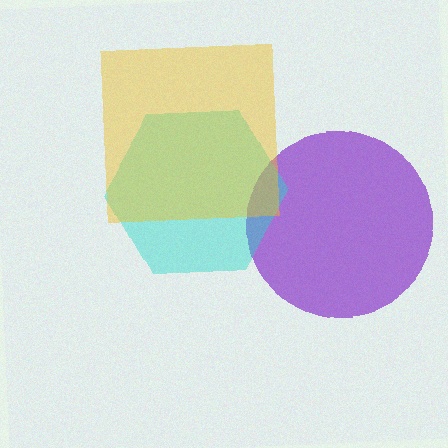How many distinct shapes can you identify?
There are 3 distinct shapes: a purple circle, a cyan hexagon, a yellow square.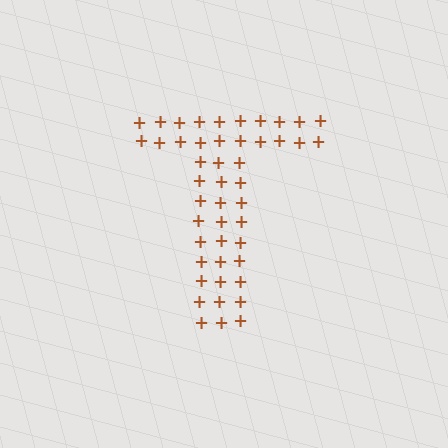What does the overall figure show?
The overall figure shows the letter T.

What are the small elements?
The small elements are plus signs.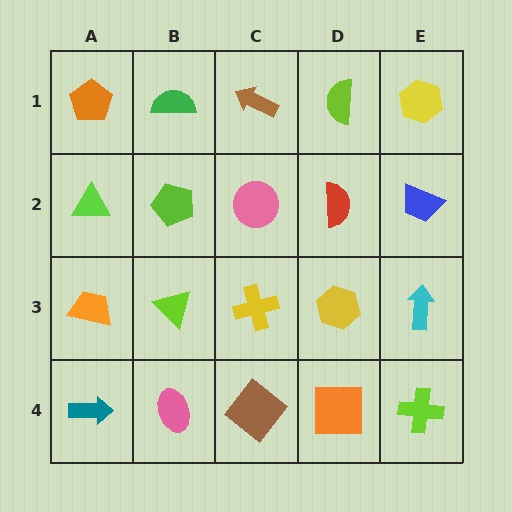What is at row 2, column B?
A lime pentagon.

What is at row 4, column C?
A brown diamond.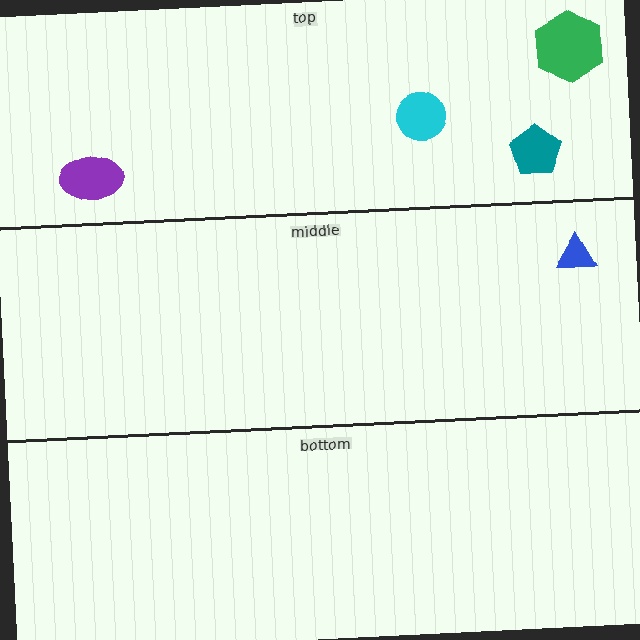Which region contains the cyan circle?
The top region.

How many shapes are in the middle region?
1.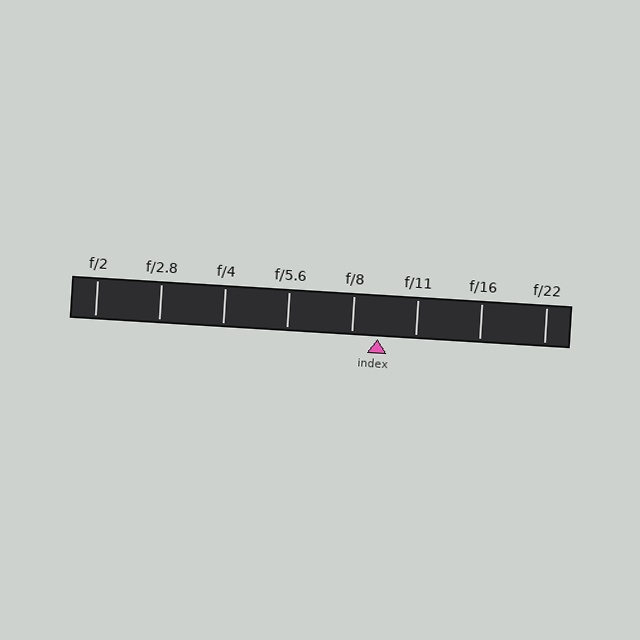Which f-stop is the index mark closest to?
The index mark is closest to f/8.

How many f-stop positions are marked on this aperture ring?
There are 8 f-stop positions marked.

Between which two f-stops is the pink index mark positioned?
The index mark is between f/8 and f/11.